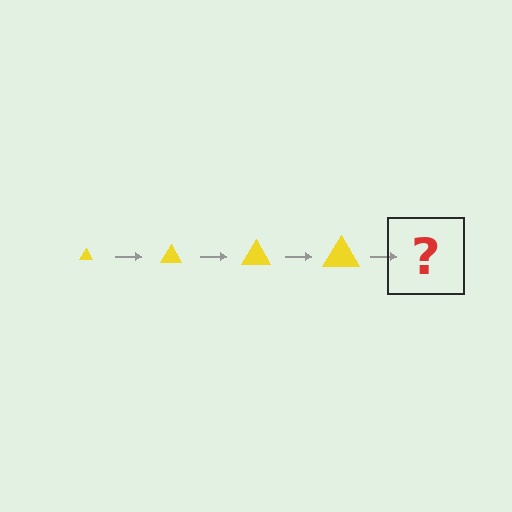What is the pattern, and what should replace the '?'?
The pattern is that the triangle gets progressively larger each step. The '?' should be a yellow triangle, larger than the previous one.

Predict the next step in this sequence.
The next step is a yellow triangle, larger than the previous one.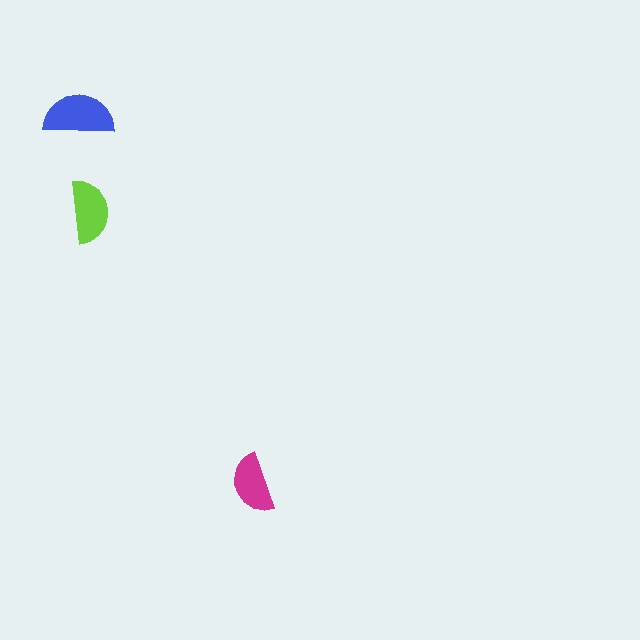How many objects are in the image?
There are 3 objects in the image.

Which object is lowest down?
The magenta semicircle is bottommost.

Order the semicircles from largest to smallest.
the blue one, the lime one, the magenta one.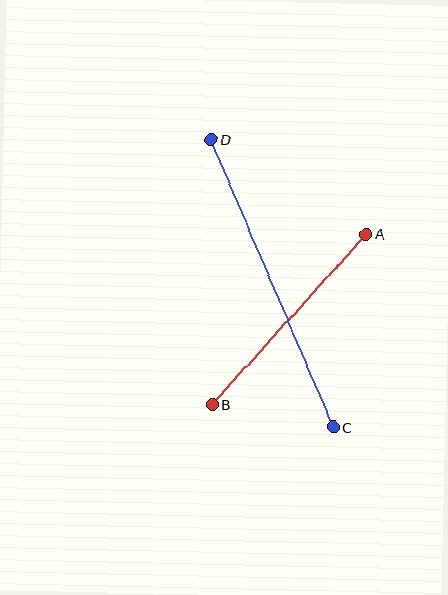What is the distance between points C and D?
The distance is approximately 313 pixels.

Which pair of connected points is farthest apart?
Points C and D are farthest apart.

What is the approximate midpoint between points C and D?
The midpoint is at approximately (272, 283) pixels.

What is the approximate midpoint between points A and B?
The midpoint is at approximately (289, 319) pixels.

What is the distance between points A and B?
The distance is approximately 230 pixels.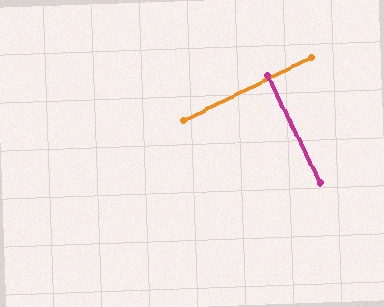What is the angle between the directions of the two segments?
Approximately 90 degrees.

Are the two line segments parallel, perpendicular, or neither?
Perpendicular — they meet at approximately 90°.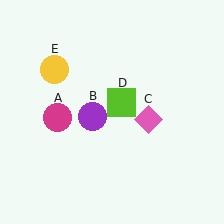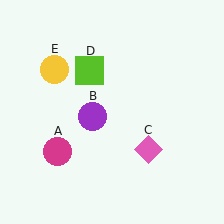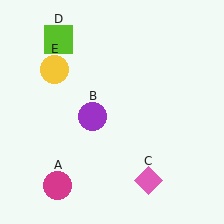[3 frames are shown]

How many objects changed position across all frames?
3 objects changed position: magenta circle (object A), pink diamond (object C), lime square (object D).